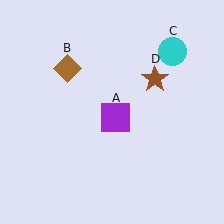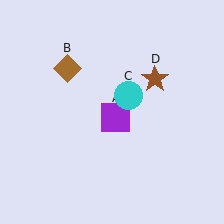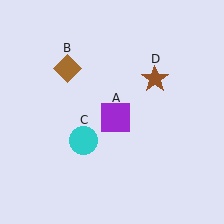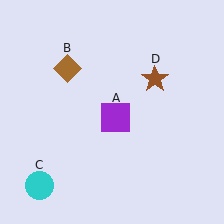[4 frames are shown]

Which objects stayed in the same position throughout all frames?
Purple square (object A) and brown diamond (object B) and brown star (object D) remained stationary.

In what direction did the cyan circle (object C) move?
The cyan circle (object C) moved down and to the left.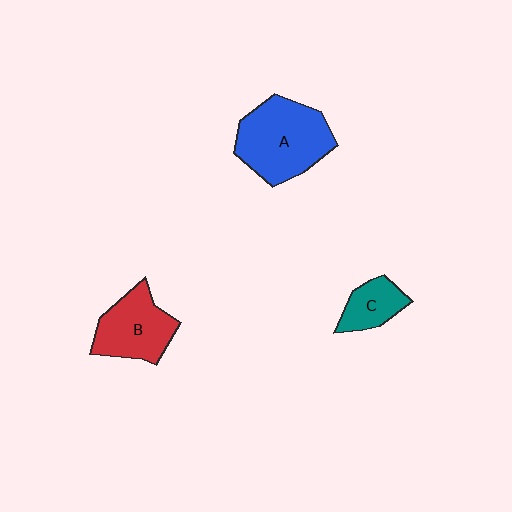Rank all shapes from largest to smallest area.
From largest to smallest: A (blue), B (red), C (teal).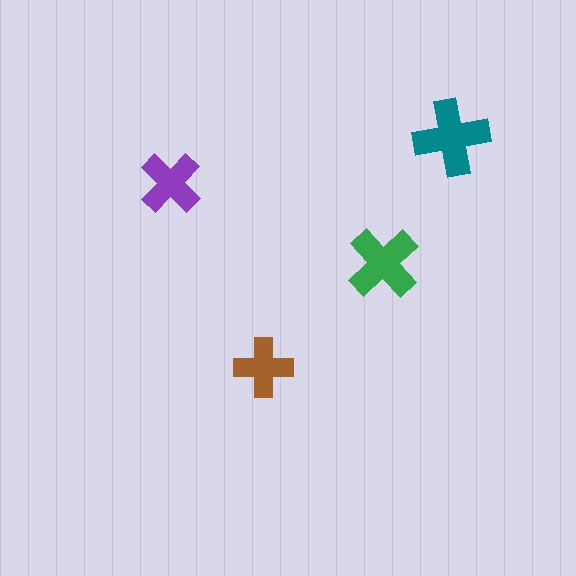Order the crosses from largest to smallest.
the teal one, the green one, the purple one, the brown one.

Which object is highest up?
The teal cross is topmost.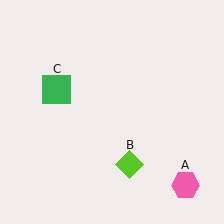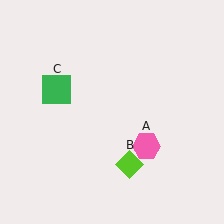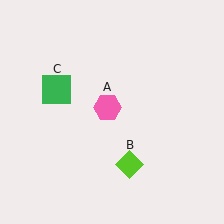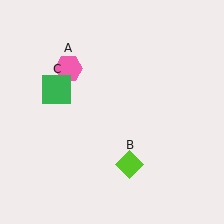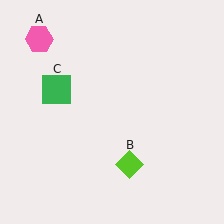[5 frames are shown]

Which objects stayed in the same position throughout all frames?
Lime diamond (object B) and green square (object C) remained stationary.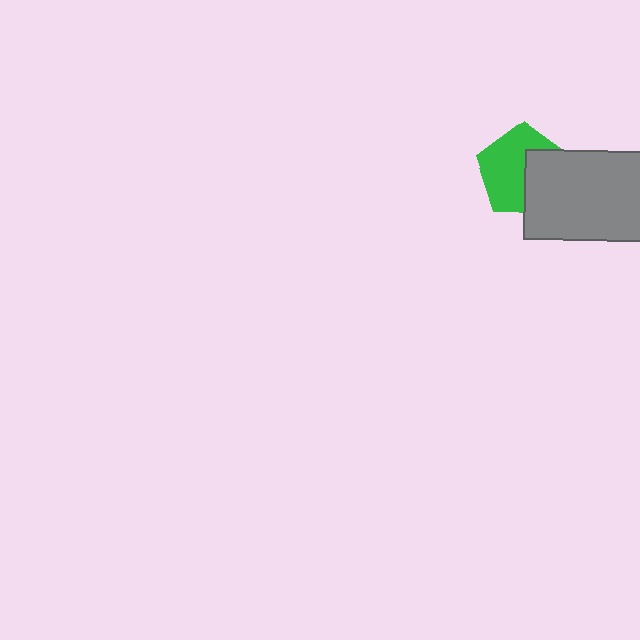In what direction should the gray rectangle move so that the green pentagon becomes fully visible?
The gray rectangle should move right. That is the shortest direction to clear the overlap and leave the green pentagon fully visible.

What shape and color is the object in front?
The object in front is a gray rectangle.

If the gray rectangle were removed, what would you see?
You would see the complete green pentagon.